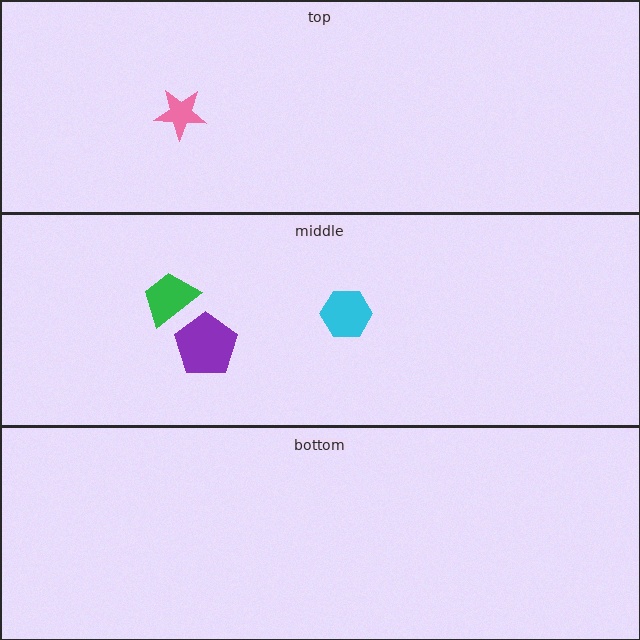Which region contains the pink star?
The top region.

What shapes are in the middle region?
The cyan hexagon, the purple pentagon, the green trapezoid.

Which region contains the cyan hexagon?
The middle region.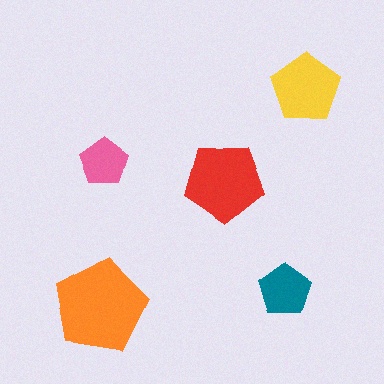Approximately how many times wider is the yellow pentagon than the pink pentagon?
About 1.5 times wider.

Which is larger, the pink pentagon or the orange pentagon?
The orange one.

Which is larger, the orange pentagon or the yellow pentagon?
The orange one.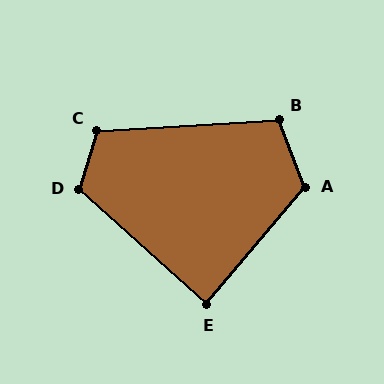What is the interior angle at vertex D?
Approximately 115 degrees (obtuse).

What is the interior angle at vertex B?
Approximately 107 degrees (obtuse).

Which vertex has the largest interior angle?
A, at approximately 119 degrees.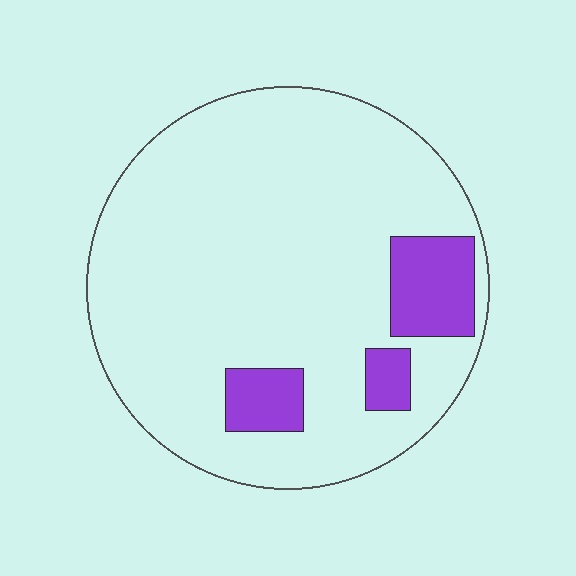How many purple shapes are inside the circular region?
3.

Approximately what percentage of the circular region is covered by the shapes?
Approximately 15%.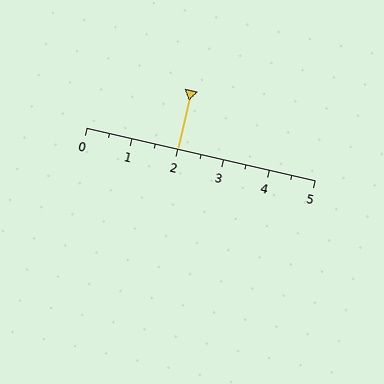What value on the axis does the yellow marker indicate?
The marker indicates approximately 2.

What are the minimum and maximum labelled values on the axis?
The axis runs from 0 to 5.